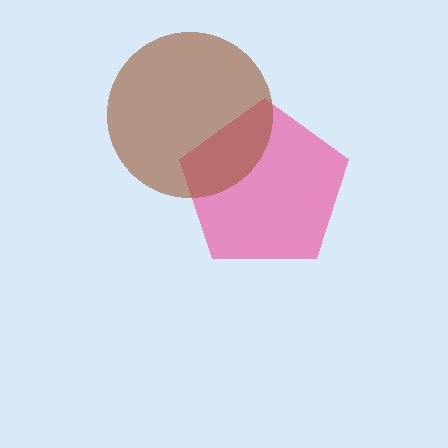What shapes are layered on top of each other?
The layered shapes are: a pink pentagon, a brown circle.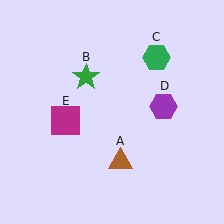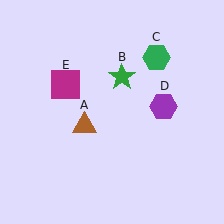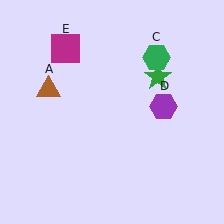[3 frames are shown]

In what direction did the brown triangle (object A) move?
The brown triangle (object A) moved up and to the left.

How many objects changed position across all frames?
3 objects changed position: brown triangle (object A), green star (object B), magenta square (object E).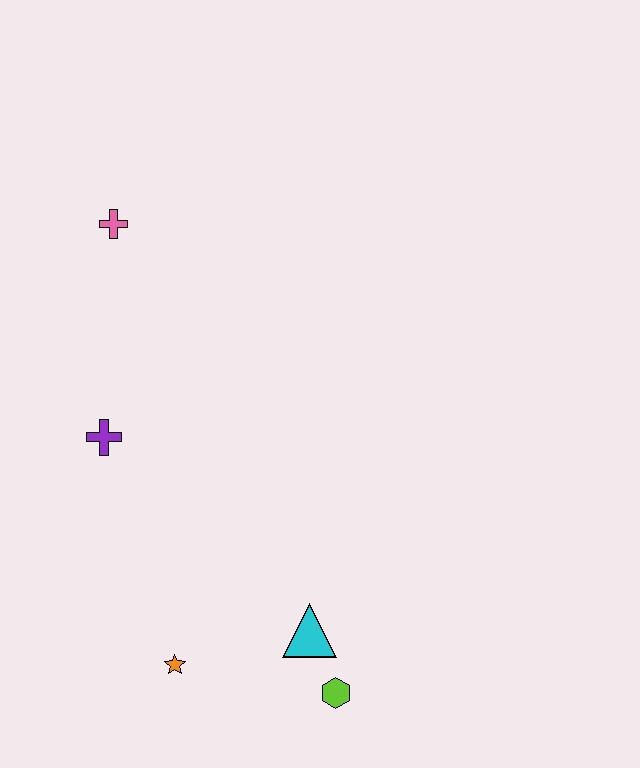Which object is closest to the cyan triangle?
The lime hexagon is closest to the cyan triangle.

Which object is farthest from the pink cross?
The lime hexagon is farthest from the pink cross.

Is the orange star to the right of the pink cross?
Yes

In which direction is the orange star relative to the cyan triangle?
The orange star is to the left of the cyan triangle.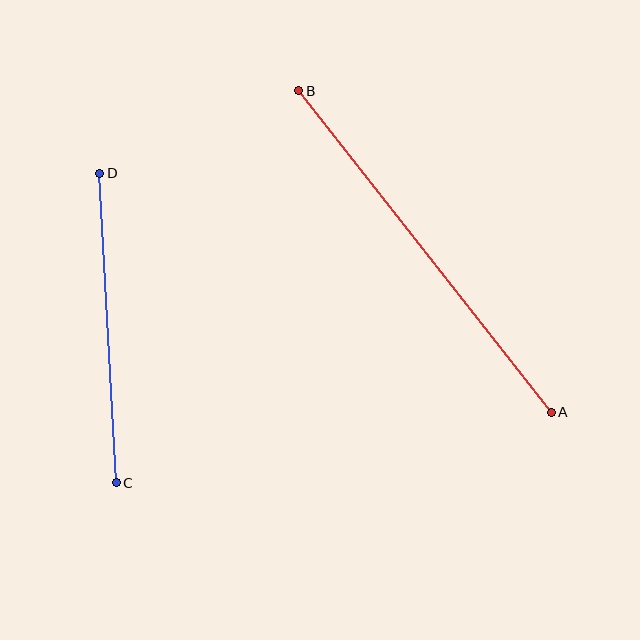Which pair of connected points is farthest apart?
Points A and B are farthest apart.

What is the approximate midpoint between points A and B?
The midpoint is at approximately (425, 252) pixels.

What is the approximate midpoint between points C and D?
The midpoint is at approximately (108, 328) pixels.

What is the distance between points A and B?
The distance is approximately 409 pixels.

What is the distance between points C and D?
The distance is approximately 310 pixels.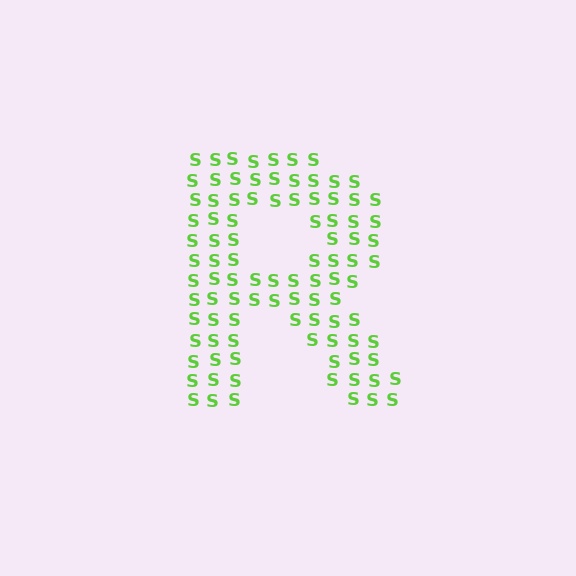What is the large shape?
The large shape is the letter R.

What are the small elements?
The small elements are letter S's.